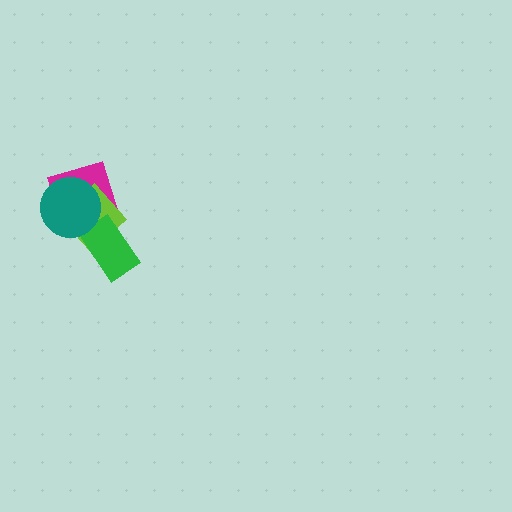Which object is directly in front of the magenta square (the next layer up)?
The lime diamond is directly in front of the magenta square.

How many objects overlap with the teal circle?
2 objects overlap with the teal circle.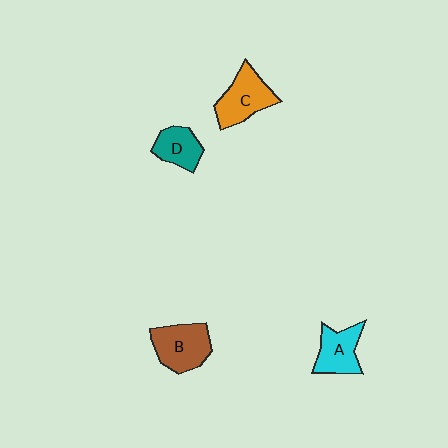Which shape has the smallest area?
Shape D (teal).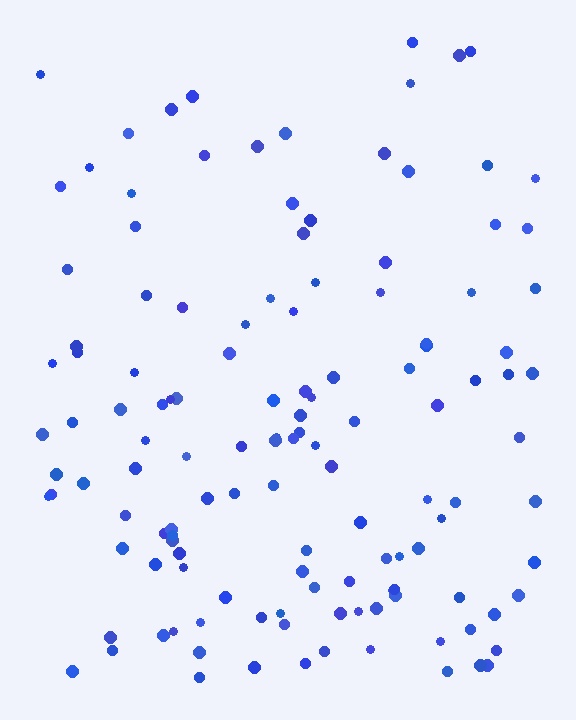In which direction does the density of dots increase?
From top to bottom, with the bottom side densest.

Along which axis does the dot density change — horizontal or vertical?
Vertical.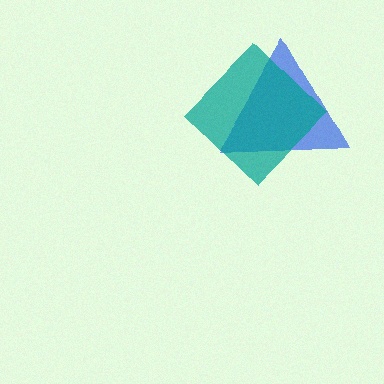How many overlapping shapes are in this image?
There are 2 overlapping shapes in the image.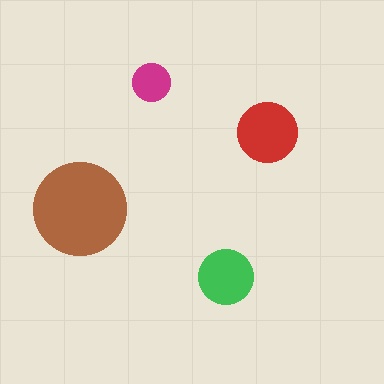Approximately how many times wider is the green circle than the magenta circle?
About 1.5 times wider.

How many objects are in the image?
There are 4 objects in the image.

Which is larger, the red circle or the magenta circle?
The red one.